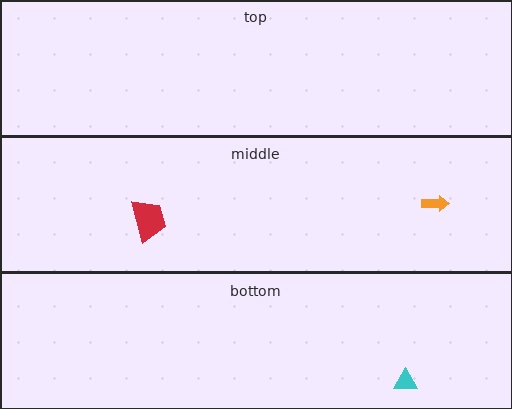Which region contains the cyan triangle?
The bottom region.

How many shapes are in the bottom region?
1.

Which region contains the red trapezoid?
The middle region.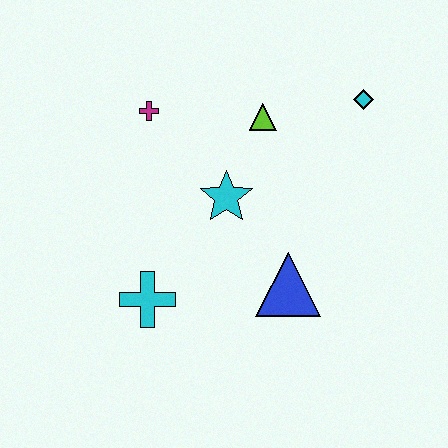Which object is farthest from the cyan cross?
The cyan diamond is farthest from the cyan cross.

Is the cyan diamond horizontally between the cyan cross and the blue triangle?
No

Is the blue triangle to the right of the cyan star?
Yes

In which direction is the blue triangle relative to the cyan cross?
The blue triangle is to the right of the cyan cross.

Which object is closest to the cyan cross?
The cyan star is closest to the cyan cross.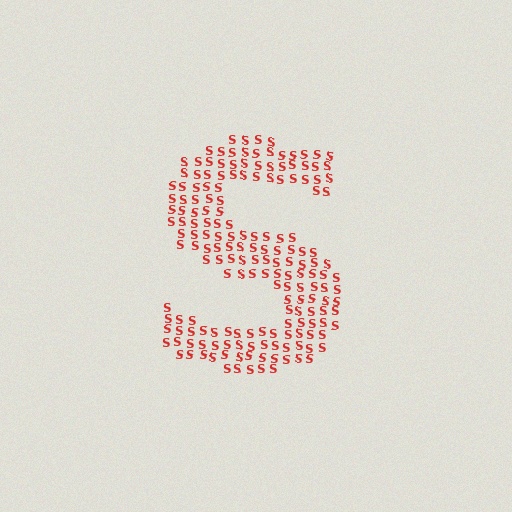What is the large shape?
The large shape is the letter S.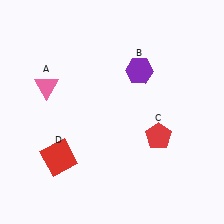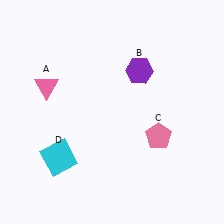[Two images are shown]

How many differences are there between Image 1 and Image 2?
There are 2 differences between the two images.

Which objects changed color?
C changed from red to pink. D changed from red to cyan.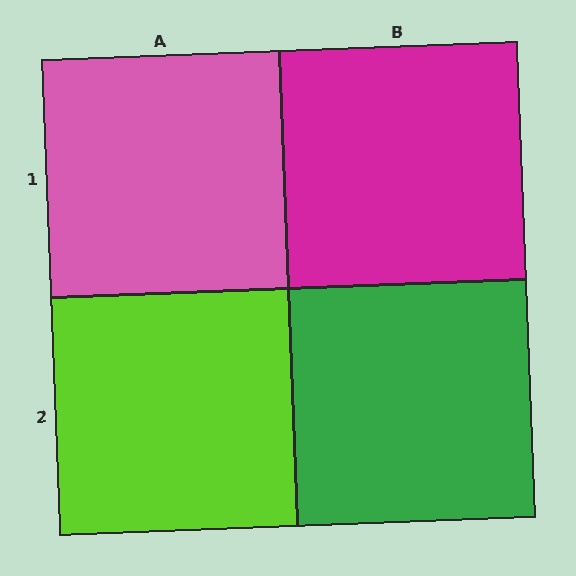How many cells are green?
1 cell is green.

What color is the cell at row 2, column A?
Lime.